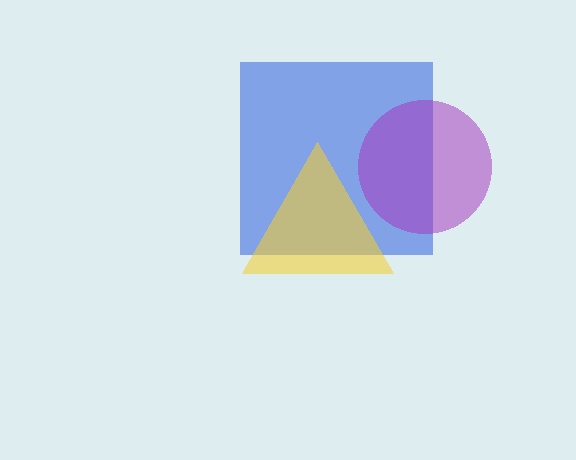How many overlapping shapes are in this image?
There are 3 overlapping shapes in the image.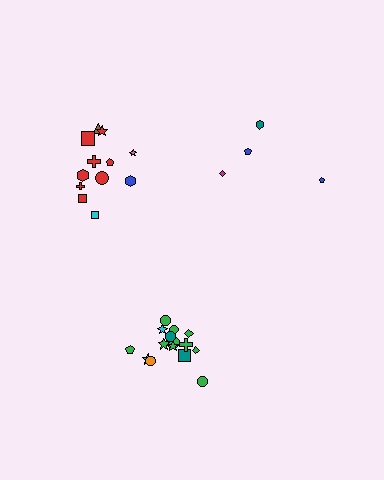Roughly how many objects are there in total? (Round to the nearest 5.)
Roughly 30 objects in total.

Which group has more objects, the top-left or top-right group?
The top-left group.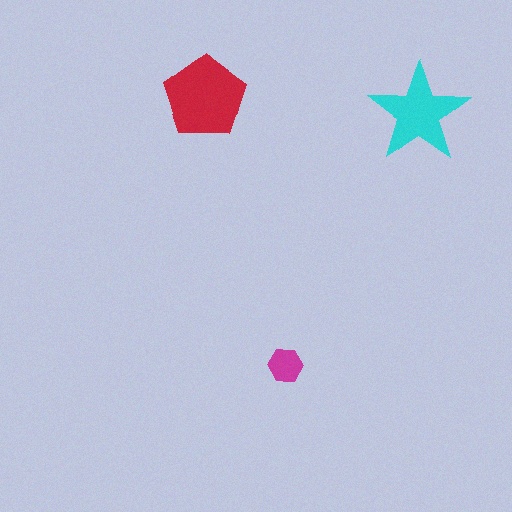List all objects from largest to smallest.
The red pentagon, the cyan star, the magenta hexagon.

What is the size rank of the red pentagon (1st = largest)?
1st.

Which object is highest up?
The red pentagon is topmost.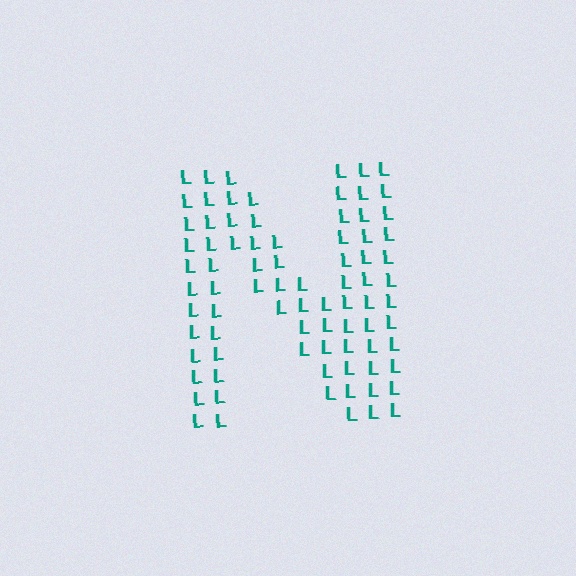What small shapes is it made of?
It is made of small letter L's.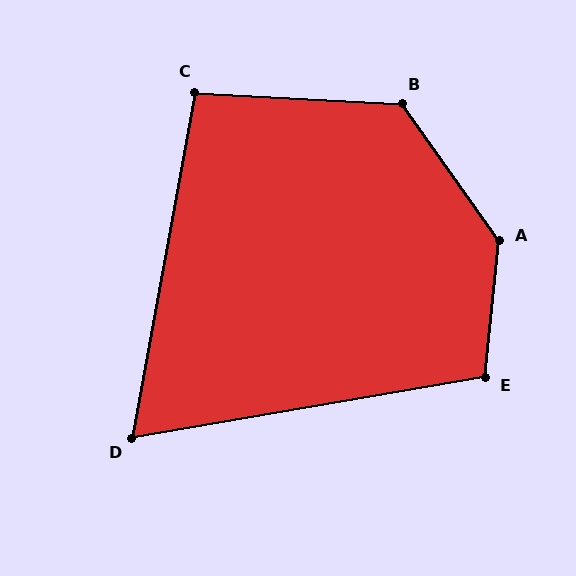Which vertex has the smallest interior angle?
D, at approximately 70 degrees.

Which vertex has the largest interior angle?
A, at approximately 139 degrees.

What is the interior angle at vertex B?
Approximately 129 degrees (obtuse).